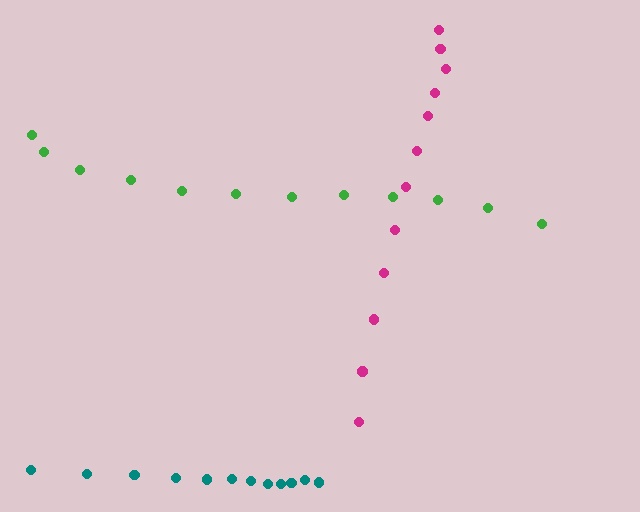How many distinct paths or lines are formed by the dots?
There are 3 distinct paths.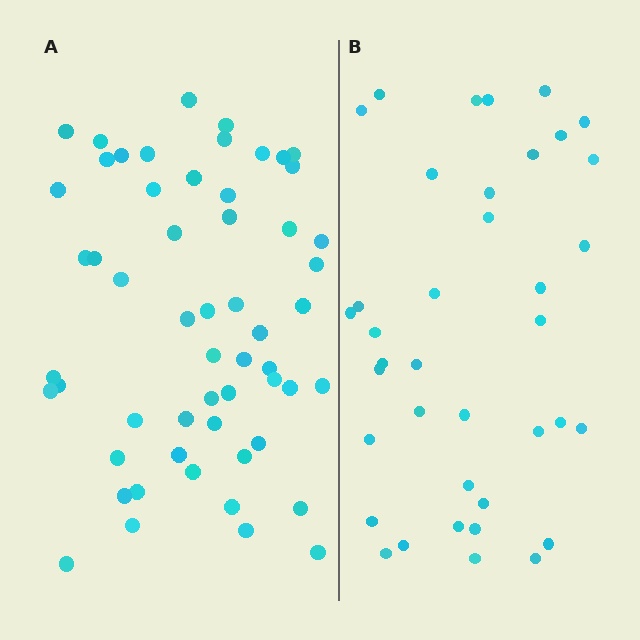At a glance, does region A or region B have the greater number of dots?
Region A (the left region) has more dots.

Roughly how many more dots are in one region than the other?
Region A has approximately 20 more dots than region B.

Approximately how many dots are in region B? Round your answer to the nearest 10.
About 40 dots. (The exact count is 38, which rounds to 40.)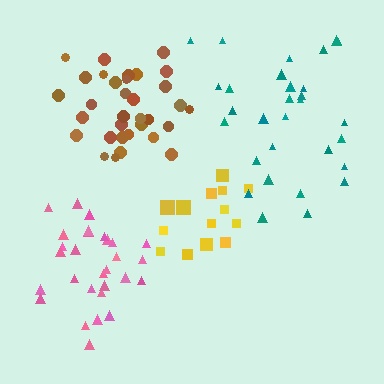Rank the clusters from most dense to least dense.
brown, yellow, pink, teal.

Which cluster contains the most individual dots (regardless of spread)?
Brown (34).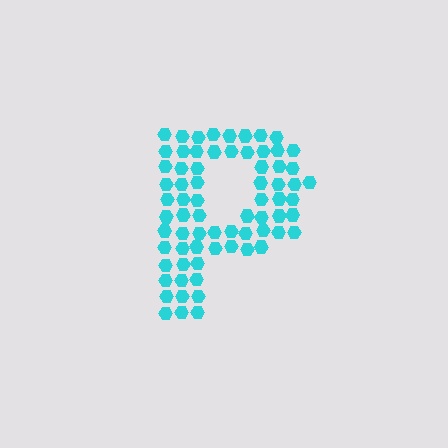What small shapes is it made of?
It is made of small hexagons.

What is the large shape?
The large shape is the letter P.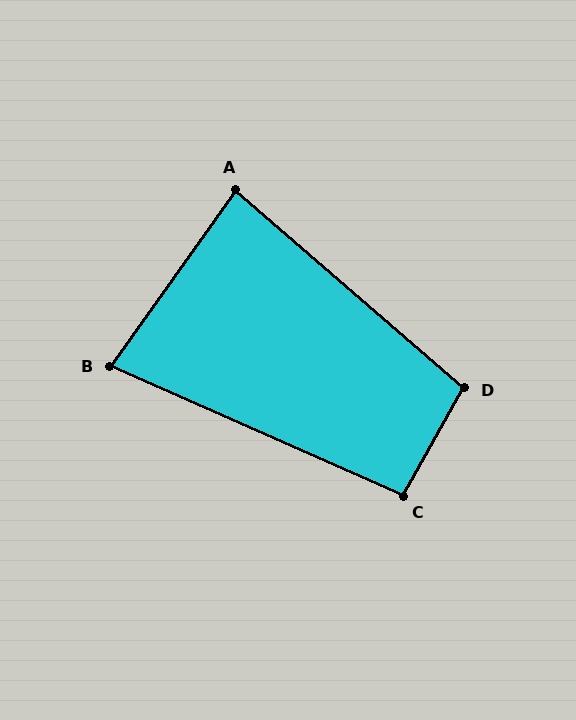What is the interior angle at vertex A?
Approximately 85 degrees (acute).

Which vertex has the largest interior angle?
D, at approximately 102 degrees.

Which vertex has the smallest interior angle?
B, at approximately 78 degrees.